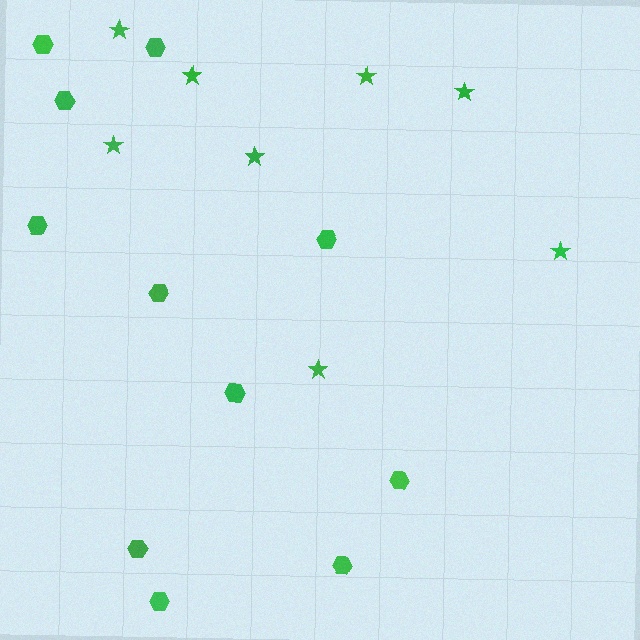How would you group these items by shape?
There are 2 groups: one group of hexagons (11) and one group of stars (8).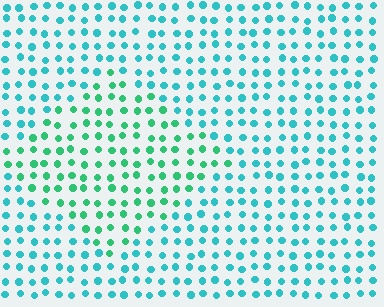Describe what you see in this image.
The image is filled with small cyan elements in a uniform arrangement. A diamond-shaped region is visible where the elements are tinted to a slightly different hue, forming a subtle color boundary.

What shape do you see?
I see a diamond.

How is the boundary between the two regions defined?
The boundary is defined purely by a slight shift in hue (about 33 degrees). Spacing, size, and orientation are identical on both sides.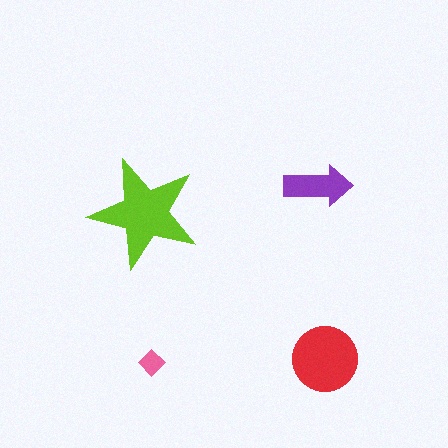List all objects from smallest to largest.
The pink diamond, the purple arrow, the red circle, the lime star.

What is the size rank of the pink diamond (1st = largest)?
4th.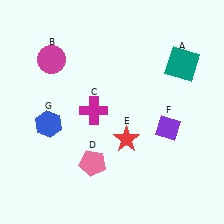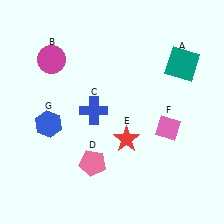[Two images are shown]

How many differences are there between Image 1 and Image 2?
There are 2 differences between the two images.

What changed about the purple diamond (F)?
In Image 1, F is purple. In Image 2, it changed to pink.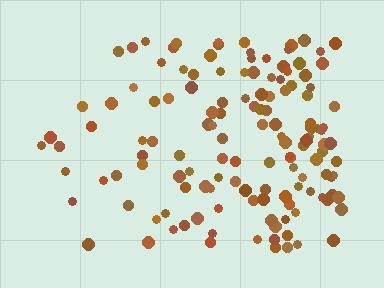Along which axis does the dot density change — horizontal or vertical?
Horizontal.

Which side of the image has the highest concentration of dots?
The right.